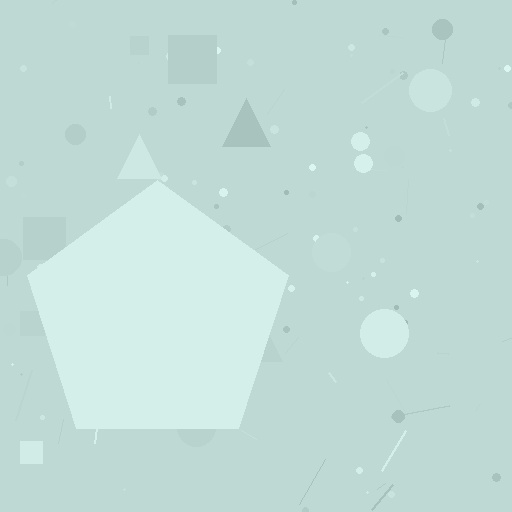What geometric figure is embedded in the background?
A pentagon is embedded in the background.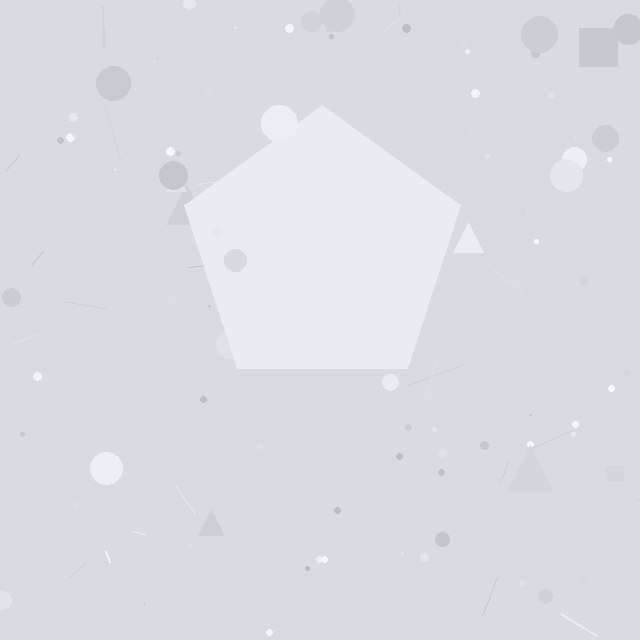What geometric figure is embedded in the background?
A pentagon is embedded in the background.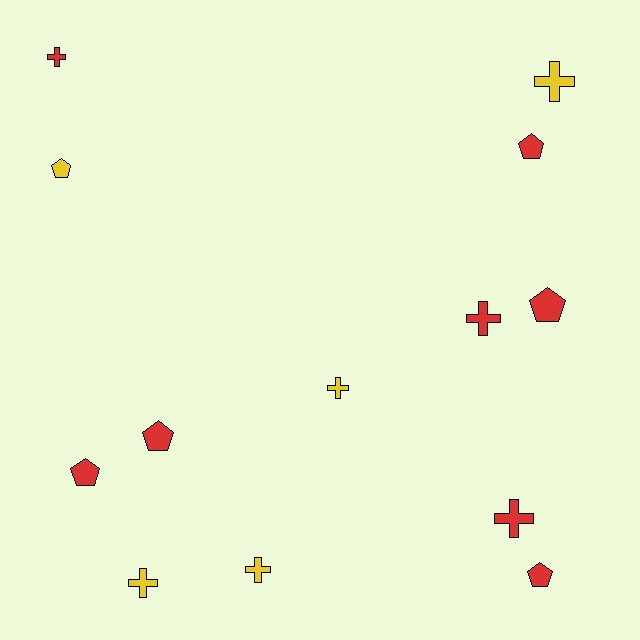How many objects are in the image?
There are 13 objects.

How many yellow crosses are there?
There are 4 yellow crosses.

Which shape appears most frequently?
Cross, with 7 objects.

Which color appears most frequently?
Red, with 8 objects.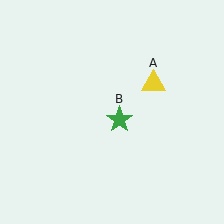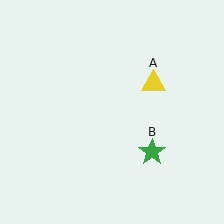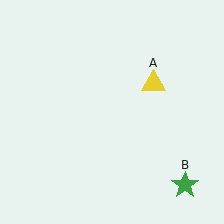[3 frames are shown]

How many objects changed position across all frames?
1 object changed position: green star (object B).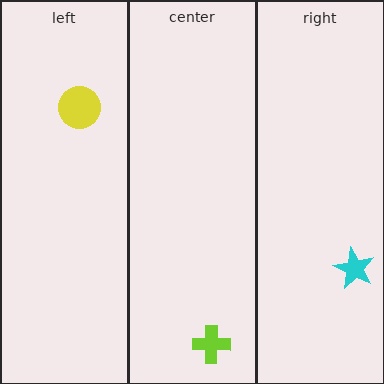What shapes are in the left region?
The yellow circle.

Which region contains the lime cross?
The center region.